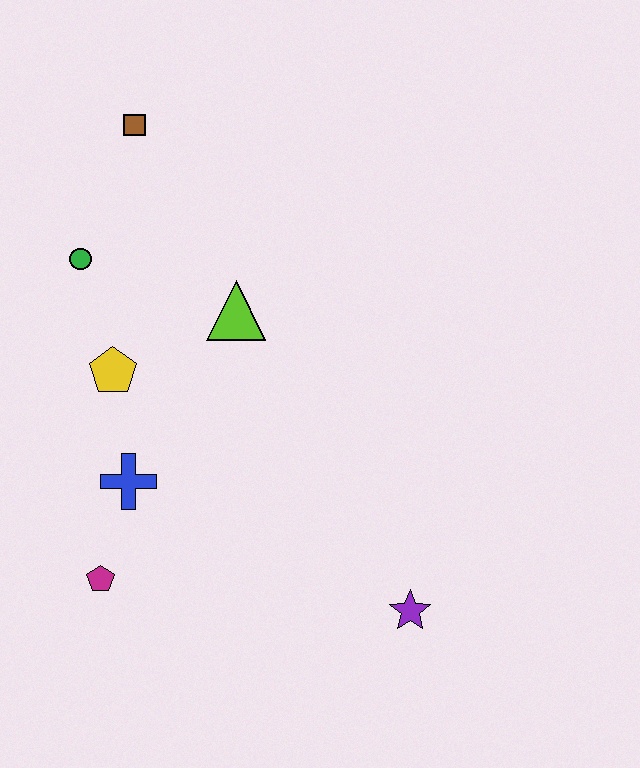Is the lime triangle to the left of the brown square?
No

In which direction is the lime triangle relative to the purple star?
The lime triangle is above the purple star.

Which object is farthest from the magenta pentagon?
The brown square is farthest from the magenta pentagon.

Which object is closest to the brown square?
The green circle is closest to the brown square.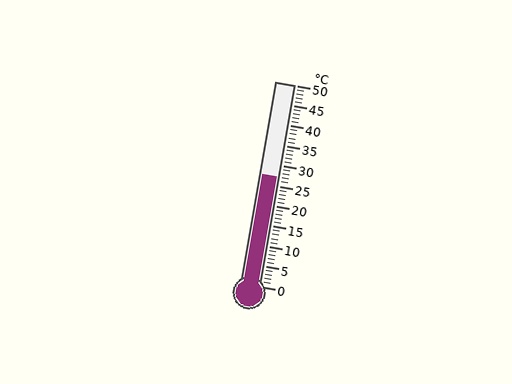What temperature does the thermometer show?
The thermometer shows approximately 27°C.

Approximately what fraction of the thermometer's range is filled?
The thermometer is filled to approximately 55% of its range.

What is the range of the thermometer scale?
The thermometer scale ranges from 0°C to 50°C.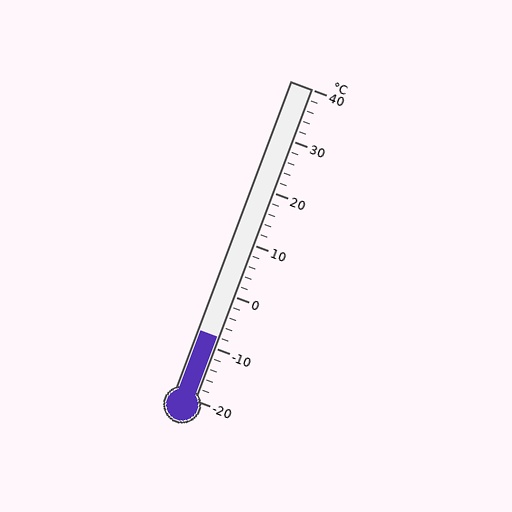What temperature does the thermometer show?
The thermometer shows approximately -8°C.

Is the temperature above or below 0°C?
The temperature is below 0°C.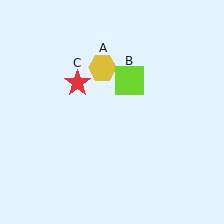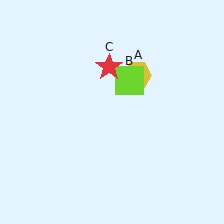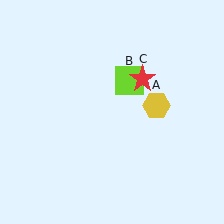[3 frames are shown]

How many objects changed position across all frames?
2 objects changed position: yellow hexagon (object A), red star (object C).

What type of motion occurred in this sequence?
The yellow hexagon (object A), red star (object C) rotated clockwise around the center of the scene.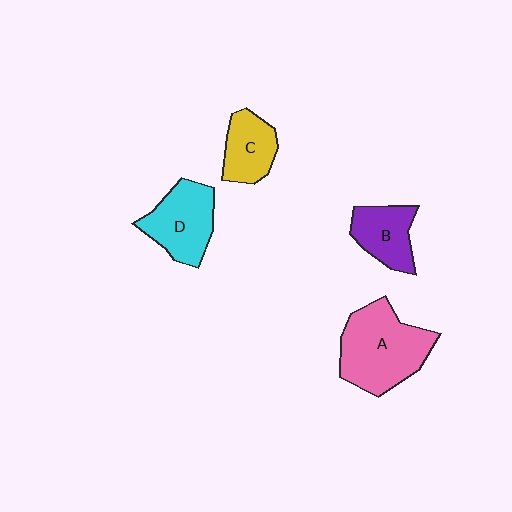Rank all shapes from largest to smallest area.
From largest to smallest: A (pink), D (cyan), B (purple), C (yellow).